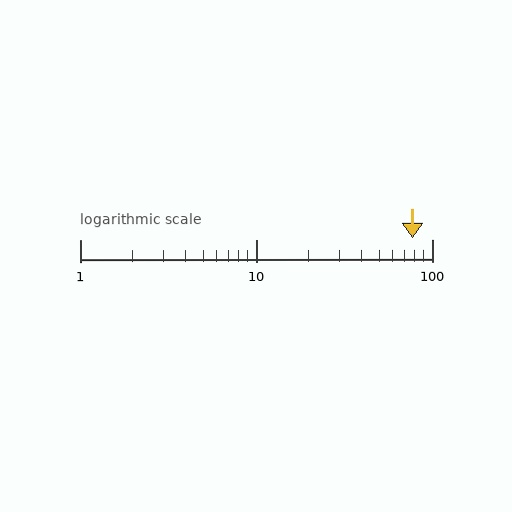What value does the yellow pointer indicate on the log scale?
The pointer indicates approximately 77.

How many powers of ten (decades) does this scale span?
The scale spans 2 decades, from 1 to 100.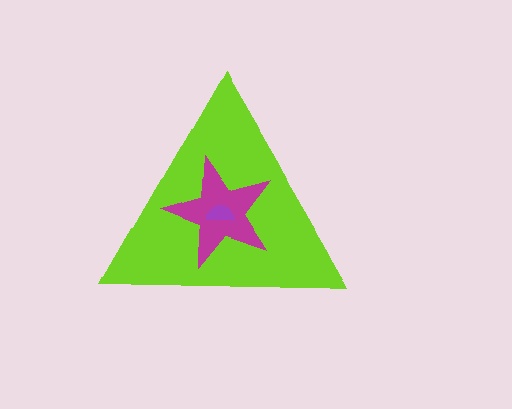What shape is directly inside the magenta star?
The purple semicircle.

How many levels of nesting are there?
3.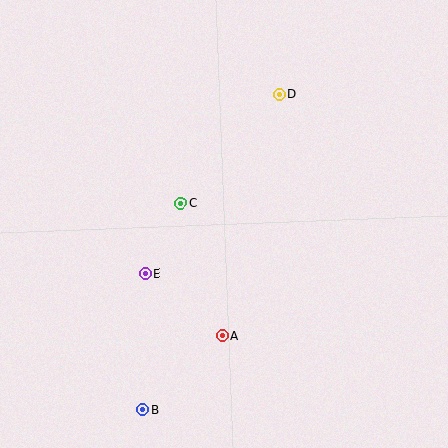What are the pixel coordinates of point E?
Point E is at (145, 274).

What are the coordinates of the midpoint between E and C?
The midpoint between E and C is at (163, 239).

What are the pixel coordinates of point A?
Point A is at (222, 336).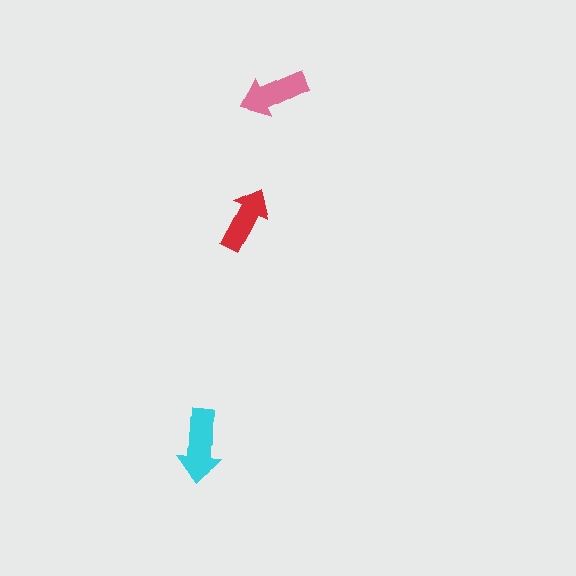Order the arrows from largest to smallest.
the cyan one, the pink one, the red one.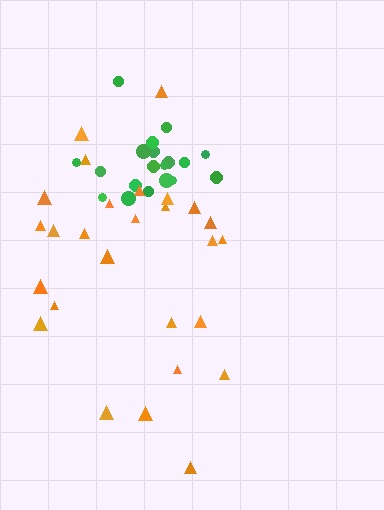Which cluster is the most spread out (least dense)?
Orange.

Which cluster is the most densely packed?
Green.